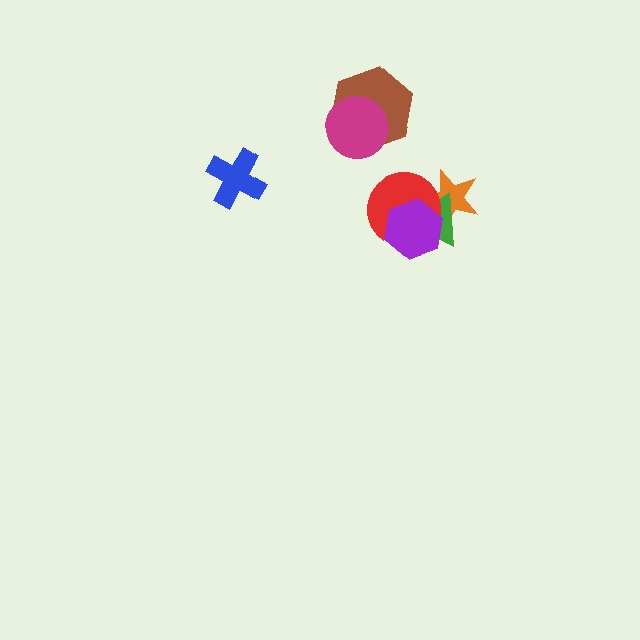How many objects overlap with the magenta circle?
1 object overlaps with the magenta circle.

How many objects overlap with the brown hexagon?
1 object overlaps with the brown hexagon.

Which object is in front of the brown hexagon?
The magenta circle is in front of the brown hexagon.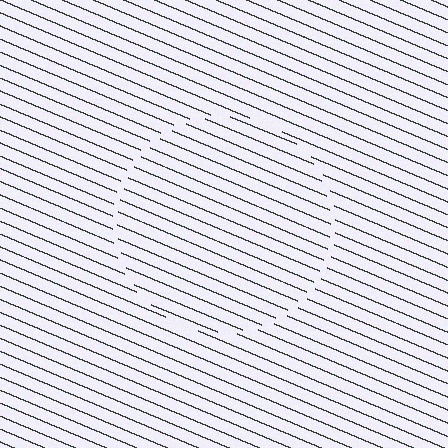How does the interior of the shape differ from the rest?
The interior of the shape contains the same grating, shifted by half a period — the contour is defined by the phase discontinuity where line-ends from the inner and outer gratings abut.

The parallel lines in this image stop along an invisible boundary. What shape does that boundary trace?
An illusory circle. The interior of the shape contains the same grating, shifted by half a period — the contour is defined by the phase discontinuity where line-ends from the inner and outer gratings abut.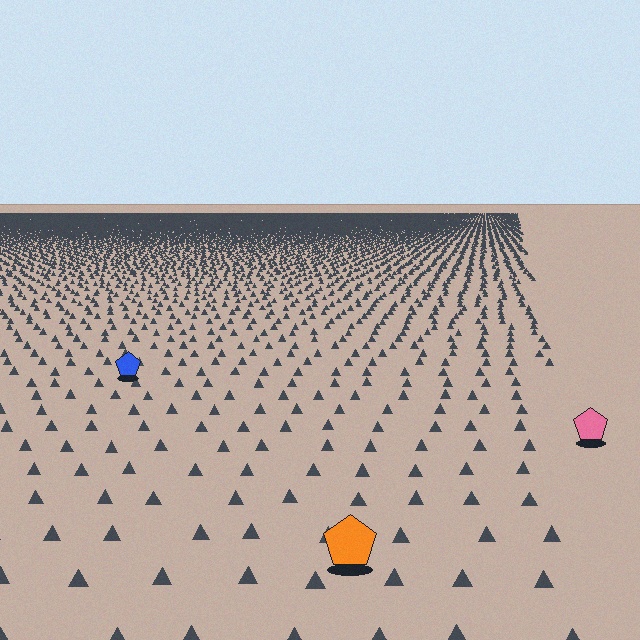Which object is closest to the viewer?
The orange pentagon is closest. The texture marks near it are larger and more spread out.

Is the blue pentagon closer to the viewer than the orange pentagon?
No. The orange pentagon is closer — you can tell from the texture gradient: the ground texture is coarser near it.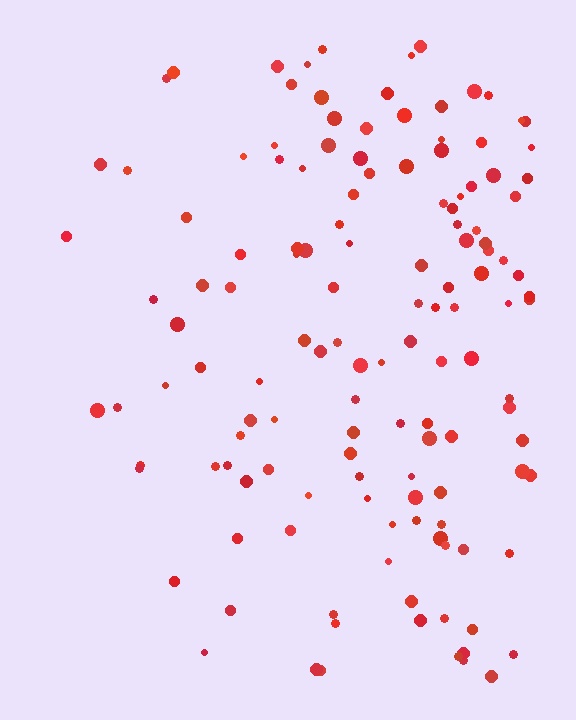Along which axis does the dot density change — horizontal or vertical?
Horizontal.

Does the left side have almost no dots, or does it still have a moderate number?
Still a moderate number, just noticeably fewer than the right.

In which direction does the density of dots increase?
From left to right, with the right side densest.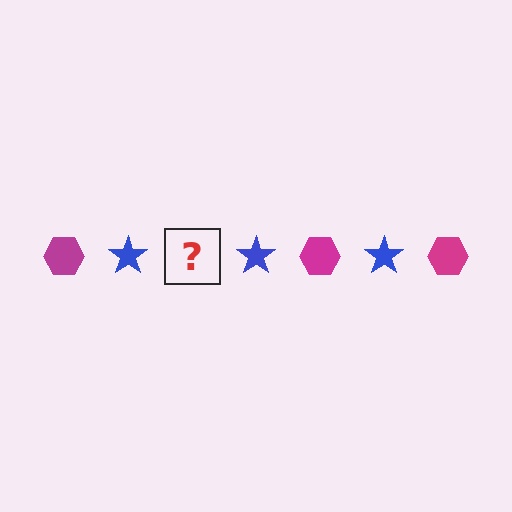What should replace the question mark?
The question mark should be replaced with a magenta hexagon.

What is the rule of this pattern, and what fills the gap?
The rule is that the pattern alternates between magenta hexagon and blue star. The gap should be filled with a magenta hexagon.